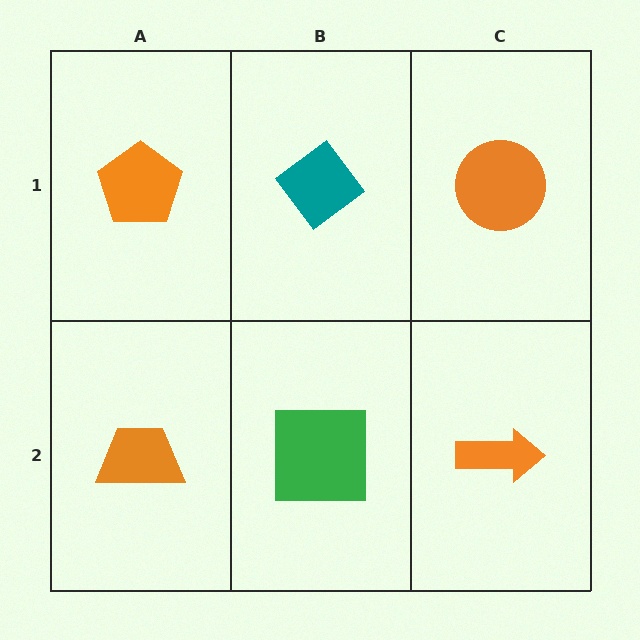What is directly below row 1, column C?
An orange arrow.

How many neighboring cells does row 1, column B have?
3.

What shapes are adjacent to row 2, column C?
An orange circle (row 1, column C), a green square (row 2, column B).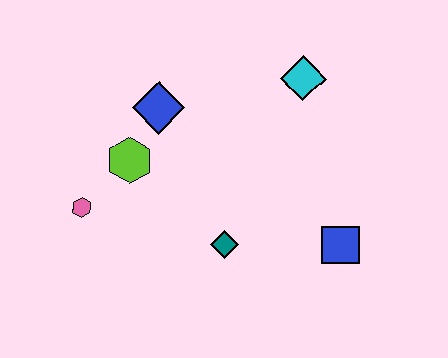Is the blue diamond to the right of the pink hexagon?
Yes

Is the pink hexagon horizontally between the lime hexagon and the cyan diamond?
No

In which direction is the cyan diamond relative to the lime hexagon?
The cyan diamond is to the right of the lime hexagon.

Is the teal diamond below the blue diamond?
Yes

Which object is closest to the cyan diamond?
The blue diamond is closest to the cyan diamond.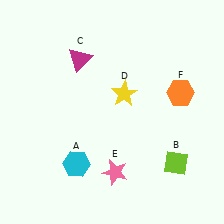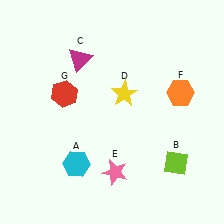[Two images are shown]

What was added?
A red hexagon (G) was added in Image 2.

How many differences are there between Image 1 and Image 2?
There is 1 difference between the two images.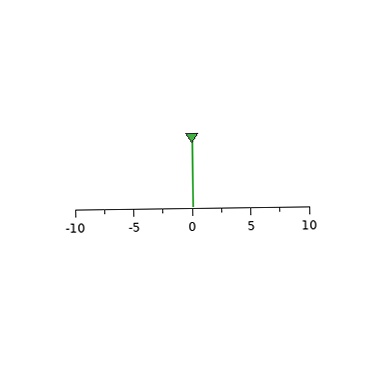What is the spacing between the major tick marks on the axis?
The major ticks are spaced 5 apart.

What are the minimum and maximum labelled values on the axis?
The axis runs from -10 to 10.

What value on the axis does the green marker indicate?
The marker indicates approximately 0.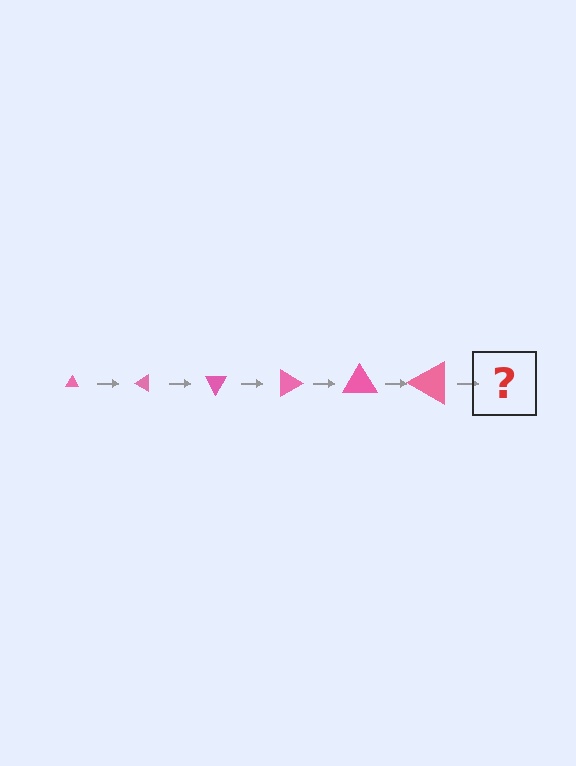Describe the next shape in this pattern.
It should be a triangle, larger than the previous one and rotated 180 degrees from the start.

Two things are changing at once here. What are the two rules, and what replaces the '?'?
The two rules are that the triangle grows larger each step and it rotates 30 degrees each step. The '?' should be a triangle, larger than the previous one and rotated 180 degrees from the start.